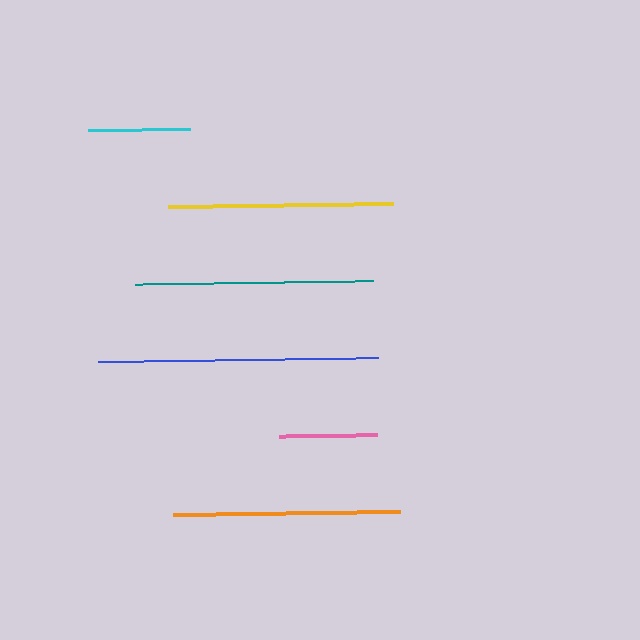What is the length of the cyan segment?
The cyan segment is approximately 102 pixels long.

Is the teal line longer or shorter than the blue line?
The blue line is longer than the teal line.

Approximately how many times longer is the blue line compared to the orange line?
The blue line is approximately 1.2 times the length of the orange line.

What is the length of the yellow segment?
The yellow segment is approximately 225 pixels long.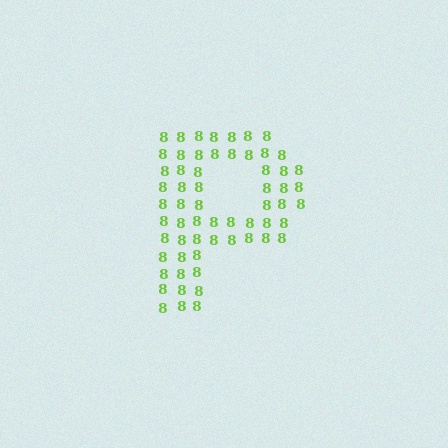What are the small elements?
The small elements are digit 8's.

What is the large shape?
The large shape is the letter P.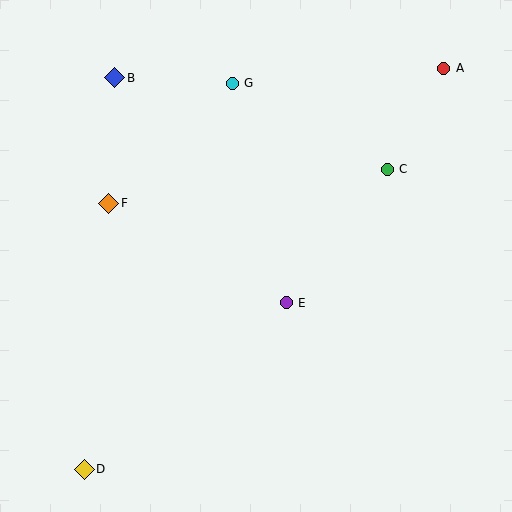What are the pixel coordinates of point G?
Point G is at (232, 83).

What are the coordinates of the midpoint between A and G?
The midpoint between A and G is at (338, 76).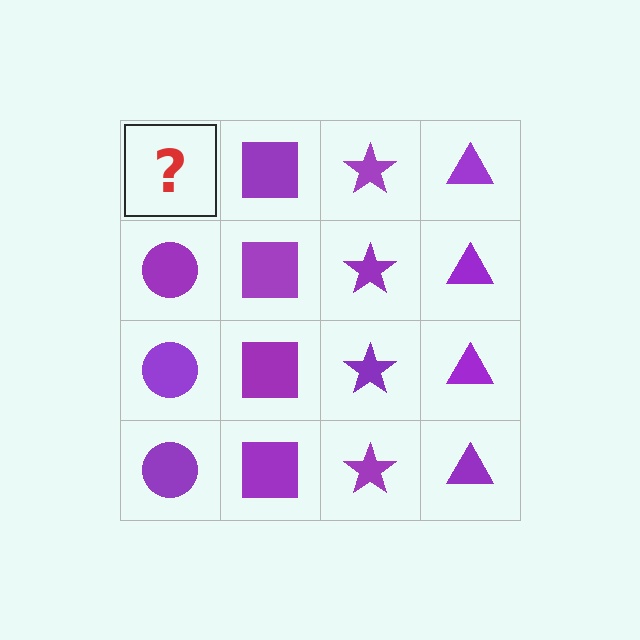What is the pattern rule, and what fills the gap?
The rule is that each column has a consistent shape. The gap should be filled with a purple circle.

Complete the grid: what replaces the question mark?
The question mark should be replaced with a purple circle.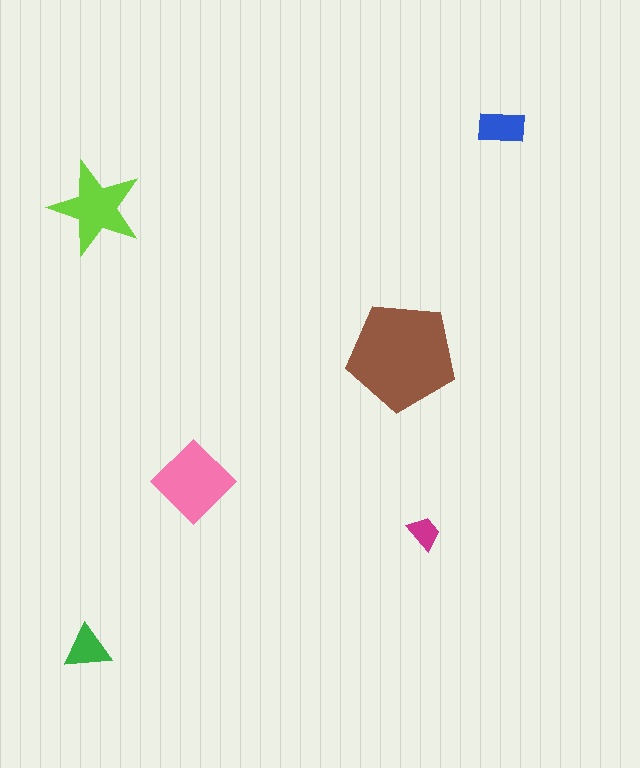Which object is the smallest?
The magenta trapezoid.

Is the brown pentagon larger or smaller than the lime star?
Larger.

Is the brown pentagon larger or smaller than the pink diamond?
Larger.